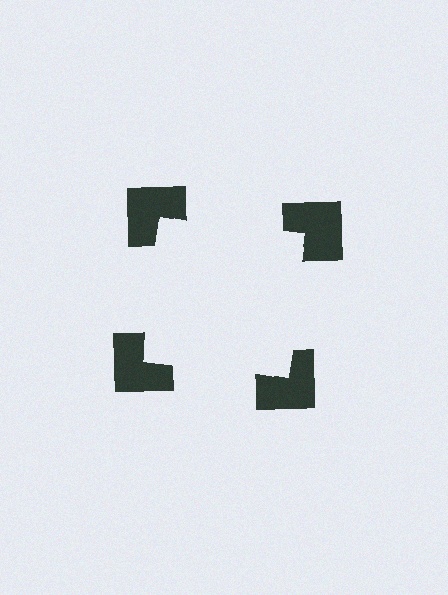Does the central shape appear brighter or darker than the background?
It typically appears slightly brighter than the background, even though no actual brightness change is drawn.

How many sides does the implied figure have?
4 sides.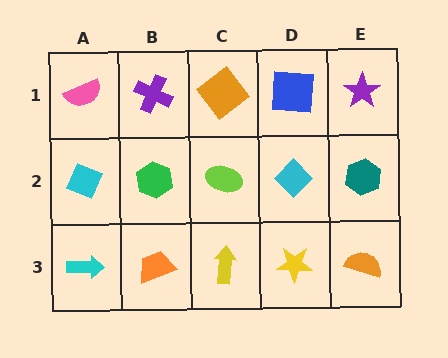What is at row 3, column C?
A yellow arrow.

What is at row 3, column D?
A yellow star.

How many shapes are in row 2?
5 shapes.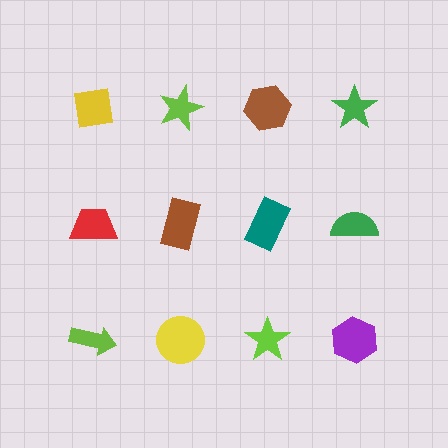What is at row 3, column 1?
A lime arrow.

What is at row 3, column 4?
A purple hexagon.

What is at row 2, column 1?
A red trapezoid.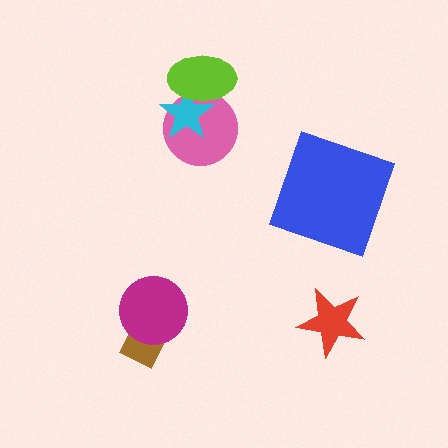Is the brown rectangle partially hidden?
Yes, it is partially covered by another shape.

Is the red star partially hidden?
No, no other shape covers it.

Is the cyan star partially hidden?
Yes, it is partially covered by another shape.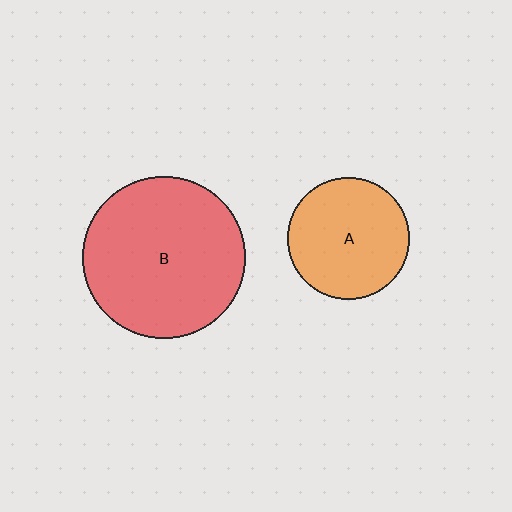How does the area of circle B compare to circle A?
Approximately 1.8 times.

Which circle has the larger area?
Circle B (red).